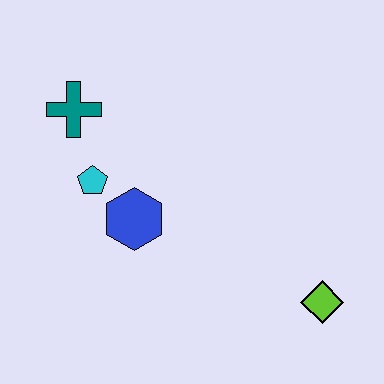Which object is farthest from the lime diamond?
The teal cross is farthest from the lime diamond.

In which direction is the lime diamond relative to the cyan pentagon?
The lime diamond is to the right of the cyan pentagon.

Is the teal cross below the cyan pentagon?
No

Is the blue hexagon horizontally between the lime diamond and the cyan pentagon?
Yes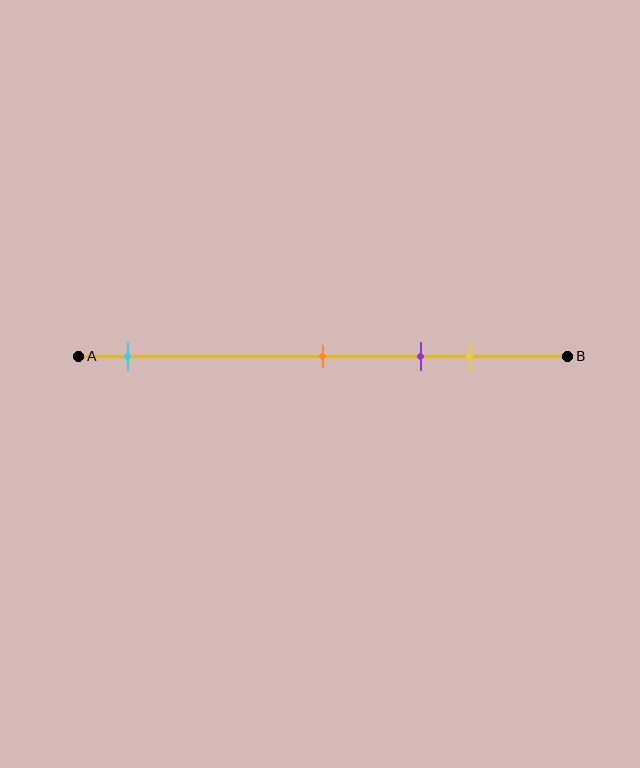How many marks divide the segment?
There are 4 marks dividing the segment.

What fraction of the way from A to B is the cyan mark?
The cyan mark is approximately 10% (0.1) of the way from A to B.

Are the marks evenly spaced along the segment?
No, the marks are not evenly spaced.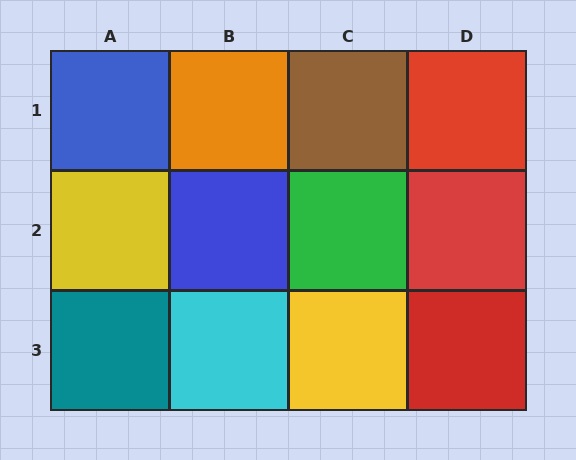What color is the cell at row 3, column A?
Teal.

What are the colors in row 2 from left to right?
Yellow, blue, green, red.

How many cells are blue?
2 cells are blue.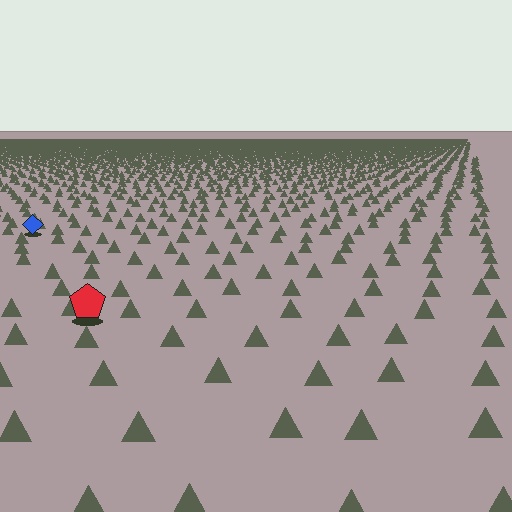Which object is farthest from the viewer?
The blue diamond is farthest from the viewer. It appears smaller and the ground texture around it is denser.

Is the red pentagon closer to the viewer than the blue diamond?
Yes. The red pentagon is closer — you can tell from the texture gradient: the ground texture is coarser near it.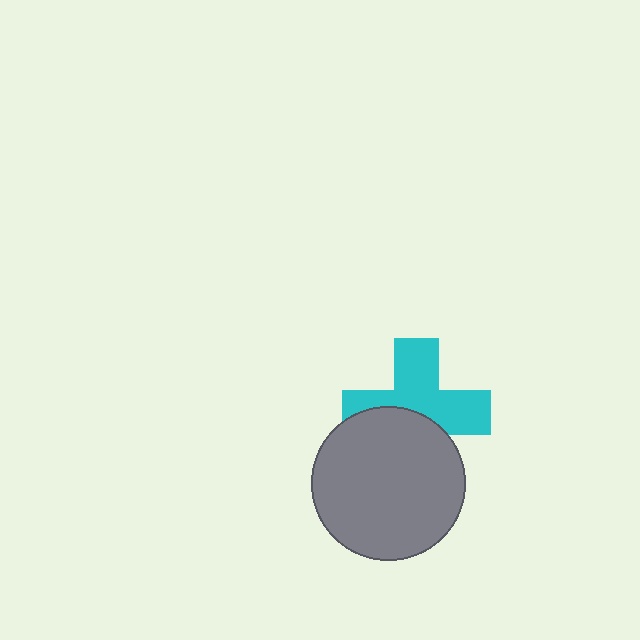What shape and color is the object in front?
The object in front is a gray circle.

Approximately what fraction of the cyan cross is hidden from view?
Roughly 41% of the cyan cross is hidden behind the gray circle.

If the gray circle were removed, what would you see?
You would see the complete cyan cross.